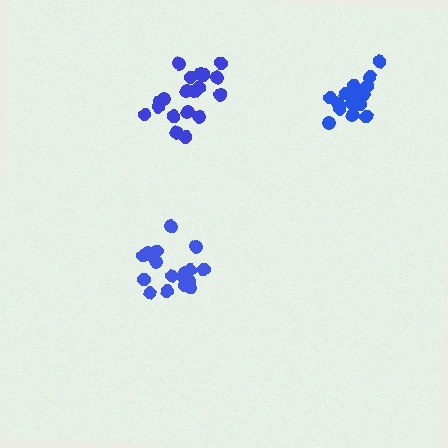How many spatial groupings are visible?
There are 3 spatial groupings.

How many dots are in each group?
Group 1: 19 dots, Group 2: 19 dots, Group 3: 15 dots (53 total).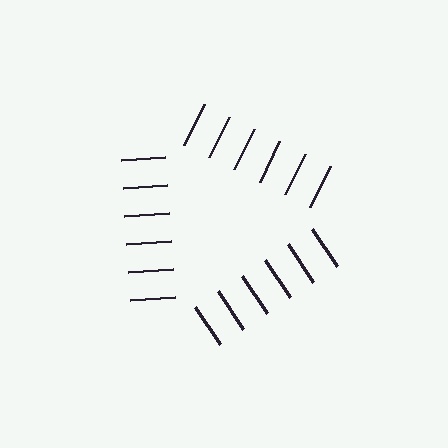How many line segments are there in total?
18 — 6 along each of the 3 edges.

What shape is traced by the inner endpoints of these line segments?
An illusory triangle — the line segments terminate on its edges but no continuous stroke is drawn.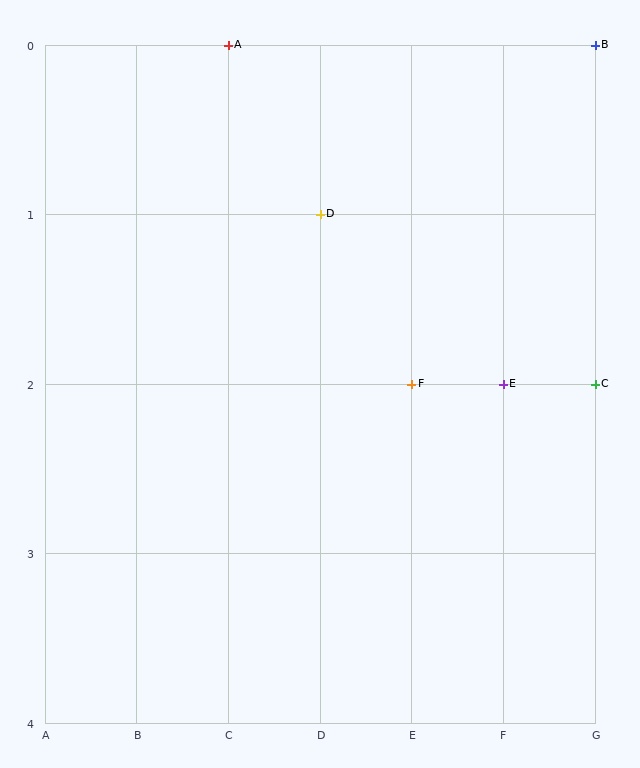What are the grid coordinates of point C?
Point C is at grid coordinates (G, 2).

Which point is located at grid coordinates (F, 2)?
Point E is at (F, 2).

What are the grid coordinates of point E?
Point E is at grid coordinates (F, 2).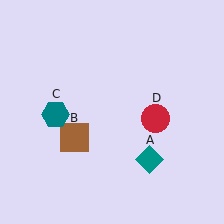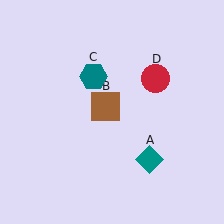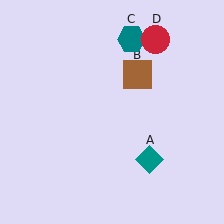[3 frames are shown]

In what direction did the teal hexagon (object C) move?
The teal hexagon (object C) moved up and to the right.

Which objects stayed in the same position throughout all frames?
Teal diamond (object A) remained stationary.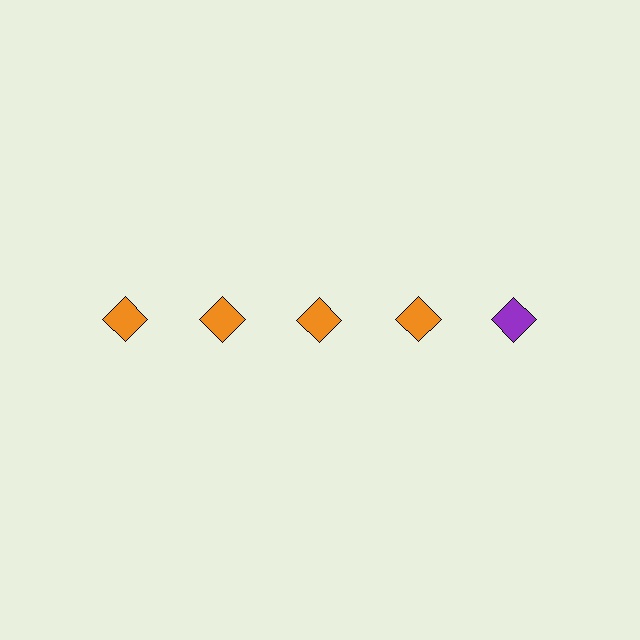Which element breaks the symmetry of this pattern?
The purple diamond in the top row, rightmost column breaks the symmetry. All other shapes are orange diamonds.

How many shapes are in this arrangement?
There are 5 shapes arranged in a grid pattern.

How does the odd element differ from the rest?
It has a different color: purple instead of orange.